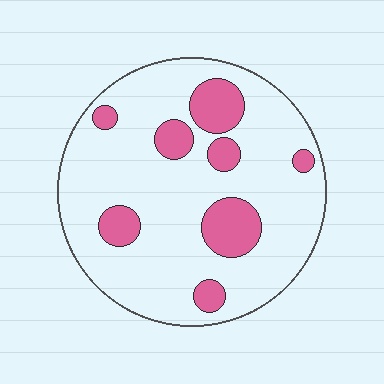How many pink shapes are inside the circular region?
8.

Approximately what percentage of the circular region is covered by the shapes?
Approximately 20%.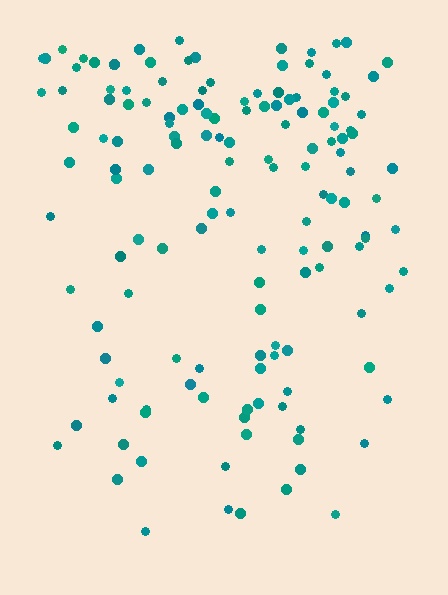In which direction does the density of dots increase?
From bottom to top, with the top side densest.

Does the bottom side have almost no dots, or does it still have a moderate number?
Still a moderate number, just noticeably fewer than the top.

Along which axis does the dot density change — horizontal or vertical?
Vertical.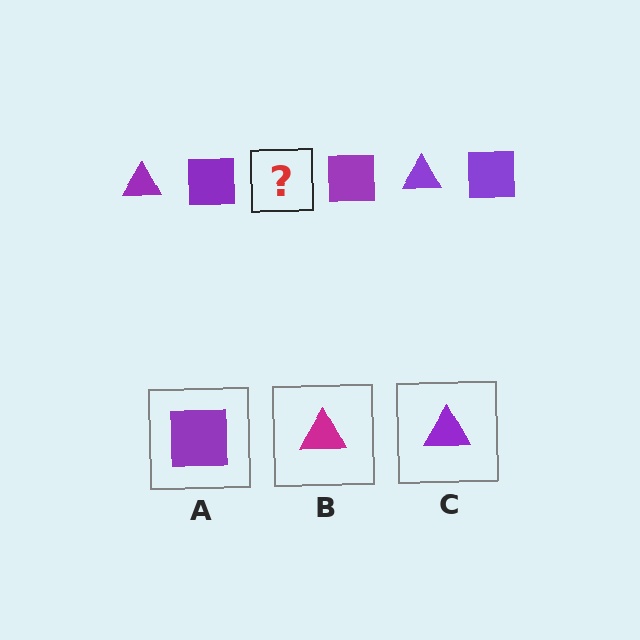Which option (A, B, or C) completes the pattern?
C.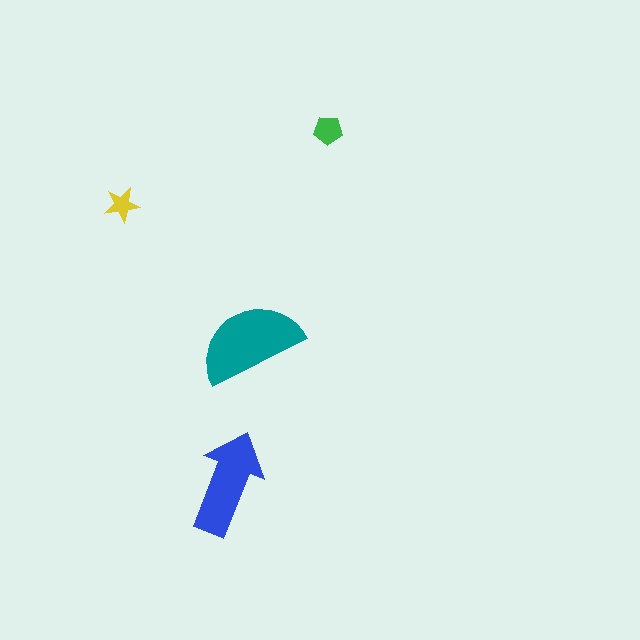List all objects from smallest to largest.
The yellow star, the green pentagon, the blue arrow, the teal semicircle.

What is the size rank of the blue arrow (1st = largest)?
2nd.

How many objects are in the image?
There are 4 objects in the image.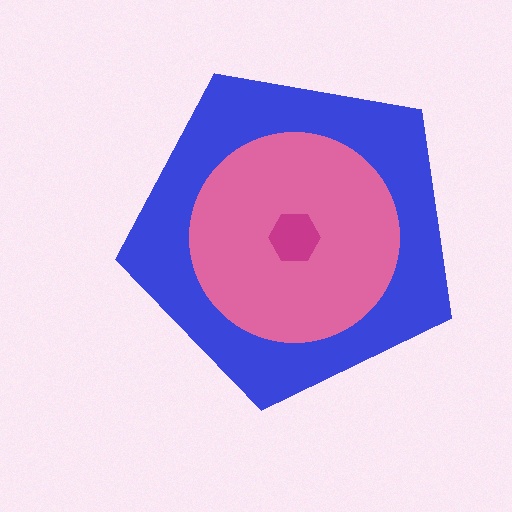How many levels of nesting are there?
3.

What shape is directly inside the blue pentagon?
The pink circle.